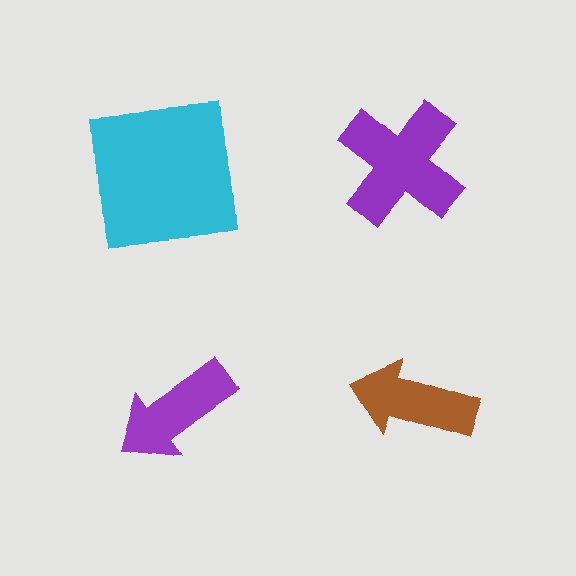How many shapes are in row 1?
2 shapes.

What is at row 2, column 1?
A purple arrow.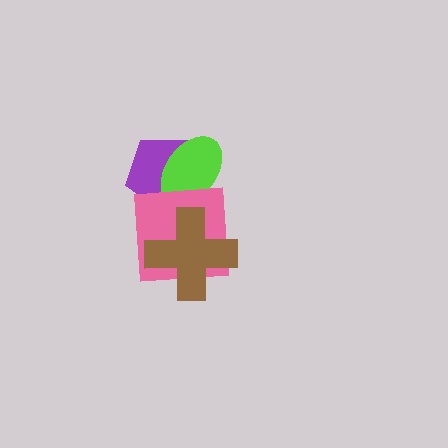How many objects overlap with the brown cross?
1 object overlaps with the brown cross.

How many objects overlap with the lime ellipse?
2 objects overlap with the lime ellipse.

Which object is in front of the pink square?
The brown cross is in front of the pink square.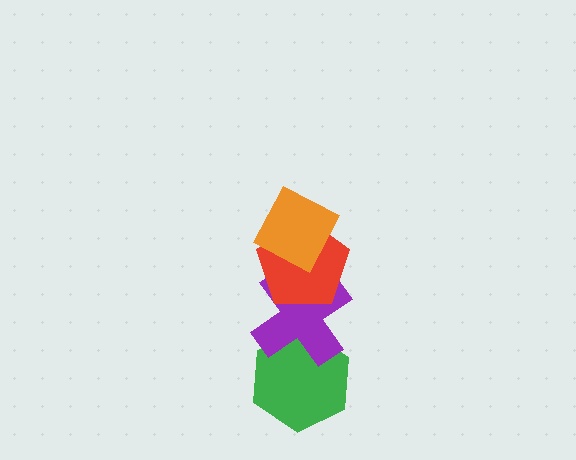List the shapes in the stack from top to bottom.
From top to bottom: the orange diamond, the red pentagon, the purple cross, the green hexagon.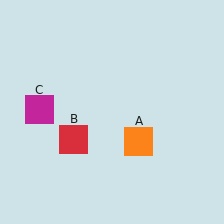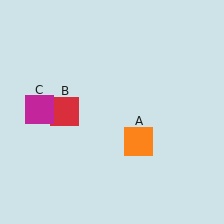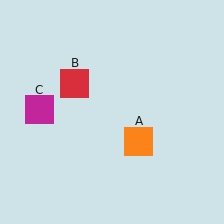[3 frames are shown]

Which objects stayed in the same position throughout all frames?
Orange square (object A) and magenta square (object C) remained stationary.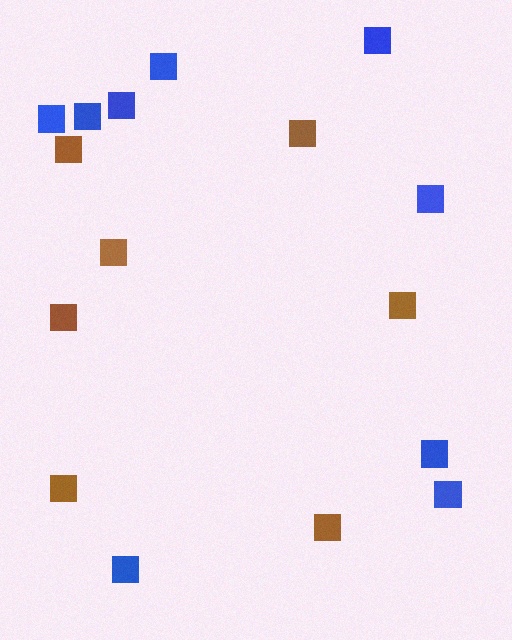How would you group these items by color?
There are 2 groups: one group of brown squares (7) and one group of blue squares (9).